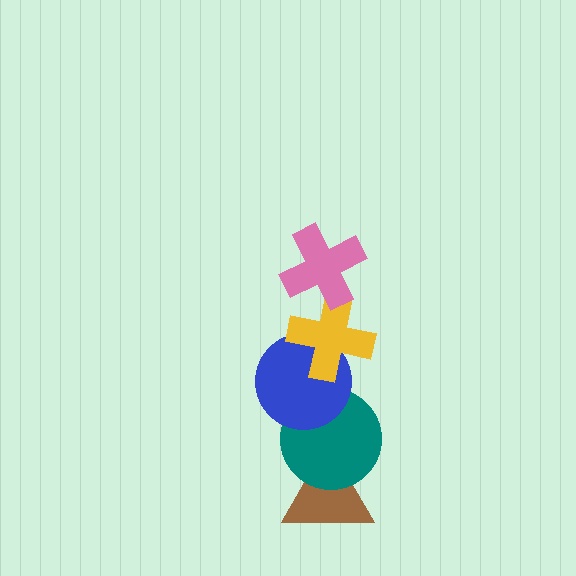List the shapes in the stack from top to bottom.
From top to bottom: the pink cross, the yellow cross, the blue circle, the teal circle, the brown triangle.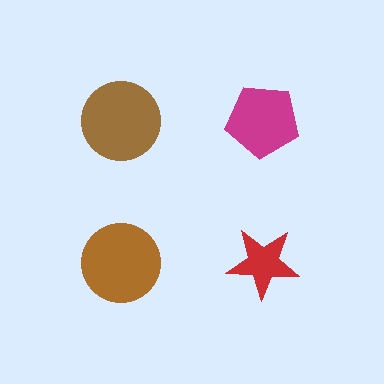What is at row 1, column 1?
A brown circle.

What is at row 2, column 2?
A red star.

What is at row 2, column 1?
A brown circle.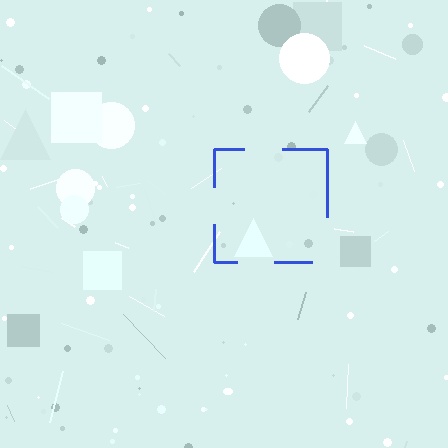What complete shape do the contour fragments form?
The contour fragments form a square.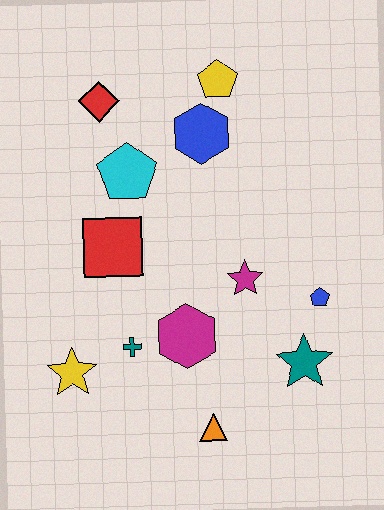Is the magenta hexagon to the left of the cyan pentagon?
No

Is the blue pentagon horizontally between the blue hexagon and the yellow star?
No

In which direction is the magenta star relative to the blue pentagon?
The magenta star is to the left of the blue pentagon.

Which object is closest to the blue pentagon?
The teal star is closest to the blue pentagon.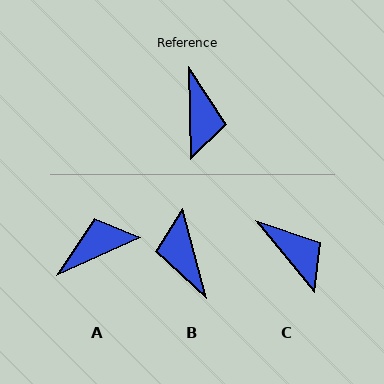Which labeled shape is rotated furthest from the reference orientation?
B, about 166 degrees away.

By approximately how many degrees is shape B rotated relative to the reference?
Approximately 166 degrees clockwise.